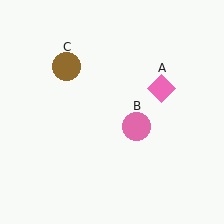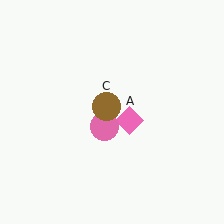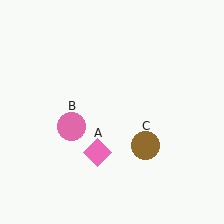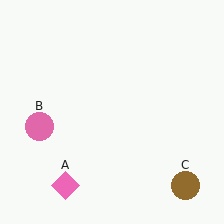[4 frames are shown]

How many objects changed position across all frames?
3 objects changed position: pink diamond (object A), pink circle (object B), brown circle (object C).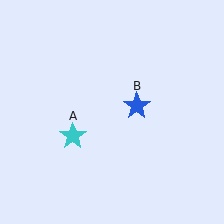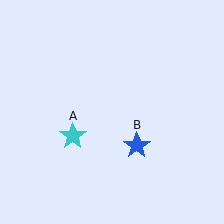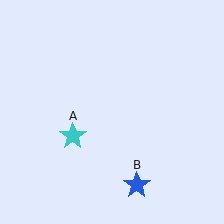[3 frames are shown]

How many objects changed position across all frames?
1 object changed position: blue star (object B).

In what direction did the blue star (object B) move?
The blue star (object B) moved down.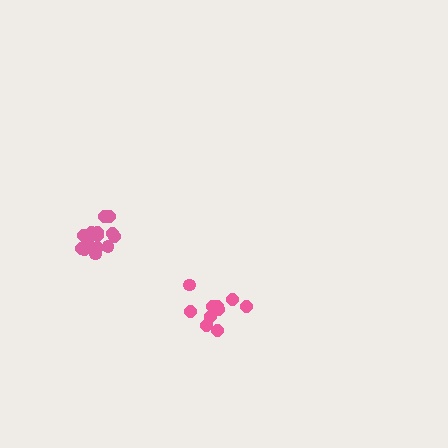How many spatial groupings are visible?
There are 2 spatial groupings.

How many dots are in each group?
Group 1: 10 dots, Group 2: 14 dots (24 total).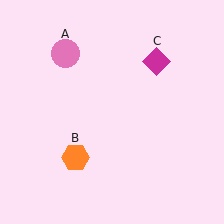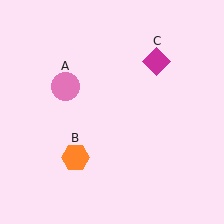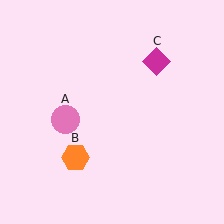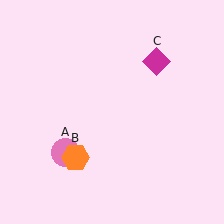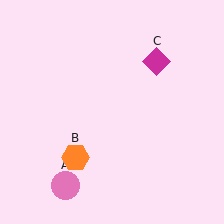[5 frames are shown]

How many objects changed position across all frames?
1 object changed position: pink circle (object A).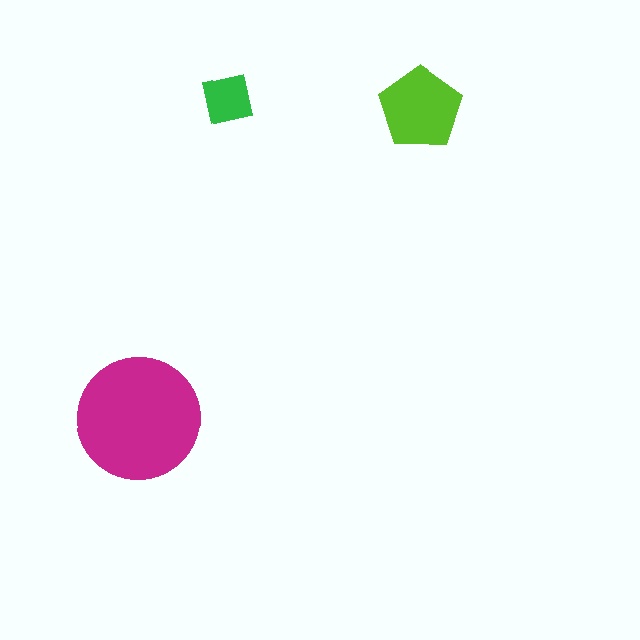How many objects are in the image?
There are 3 objects in the image.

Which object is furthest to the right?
The lime pentagon is rightmost.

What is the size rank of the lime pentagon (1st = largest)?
2nd.